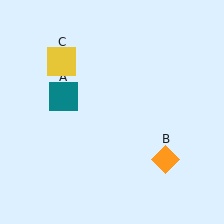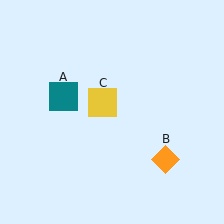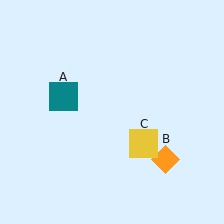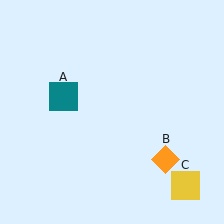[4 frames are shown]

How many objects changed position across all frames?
1 object changed position: yellow square (object C).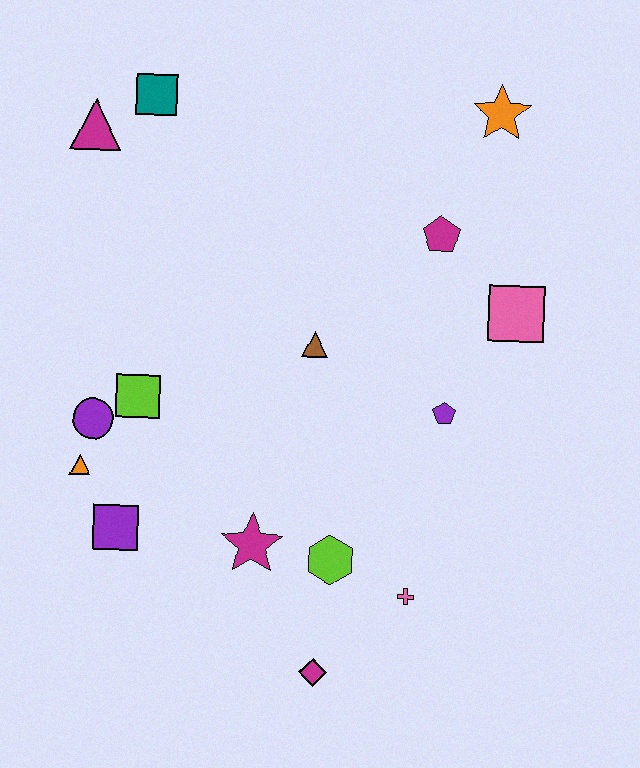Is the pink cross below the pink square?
Yes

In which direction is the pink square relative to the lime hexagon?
The pink square is above the lime hexagon.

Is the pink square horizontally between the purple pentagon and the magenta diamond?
No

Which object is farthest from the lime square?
The orange star is farthest from the lime square.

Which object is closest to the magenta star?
The lime hexagon is closest to the magenta star.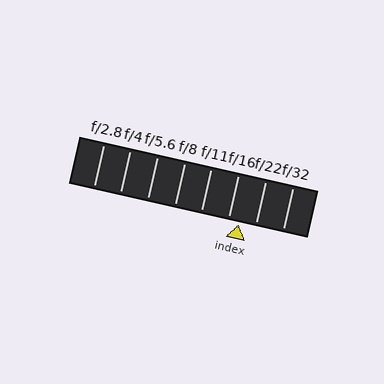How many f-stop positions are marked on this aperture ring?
There are 8 f-stop positions marked.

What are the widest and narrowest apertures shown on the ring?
The widest aperture shown is f/2.8 and the narrowest is f/32.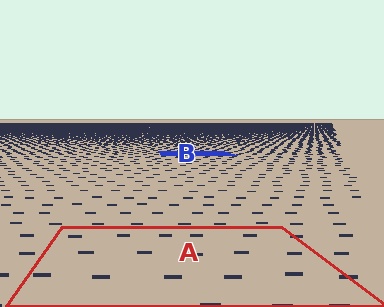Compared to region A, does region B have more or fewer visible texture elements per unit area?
Region B has more texture elements per unit area — they are packed more densely because it is farther away.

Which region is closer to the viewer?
Region A is closer. The texture elements there are larger and more spread out.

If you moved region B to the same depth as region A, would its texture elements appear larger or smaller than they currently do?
They would appear larger. At a closer depth, the same texture elements are projected at a bigger on-screen size.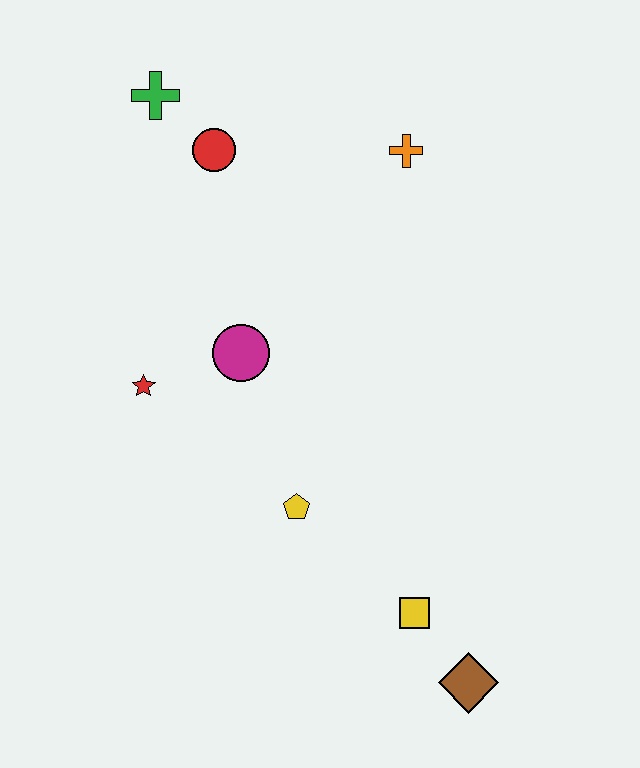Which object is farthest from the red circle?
The brown diamond is farthest from the red circle.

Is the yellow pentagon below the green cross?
Yes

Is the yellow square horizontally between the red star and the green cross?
No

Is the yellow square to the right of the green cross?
Yes